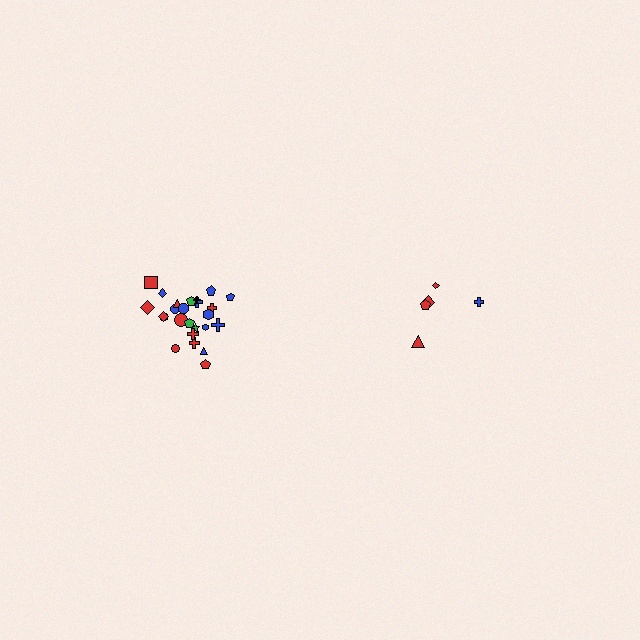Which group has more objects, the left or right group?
The left group.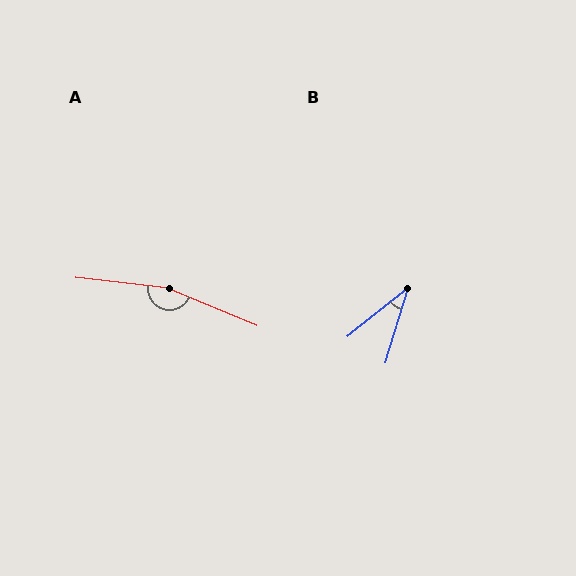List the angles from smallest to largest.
B (35°), A (164°).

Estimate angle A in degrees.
Approximately 164 degrees.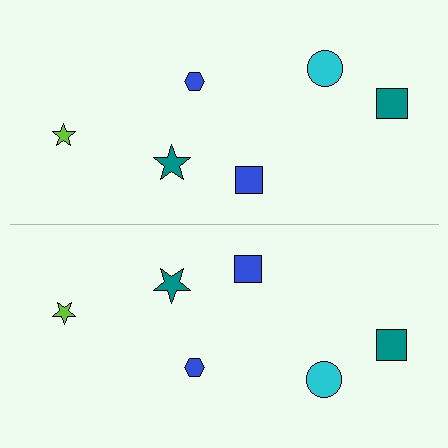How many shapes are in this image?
There are 12 shapes in this image.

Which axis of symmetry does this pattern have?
The pattern has a horizontal axis of symmetry running through the center of the image.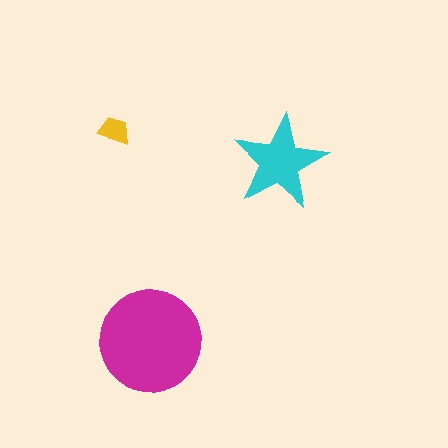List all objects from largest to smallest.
The magenta circle, the cyan star, the yellow trapezoid.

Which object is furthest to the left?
The yellow trapezoid is leftmost.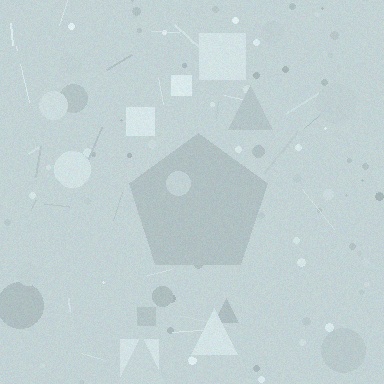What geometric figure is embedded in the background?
A pentagon is embedded in the background.